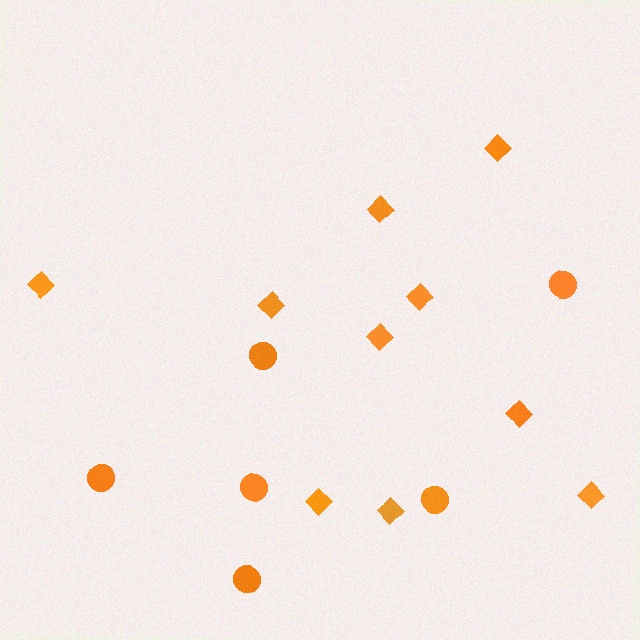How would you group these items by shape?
There are 2 groups: one group of circles (6) and one group of diamonds (10).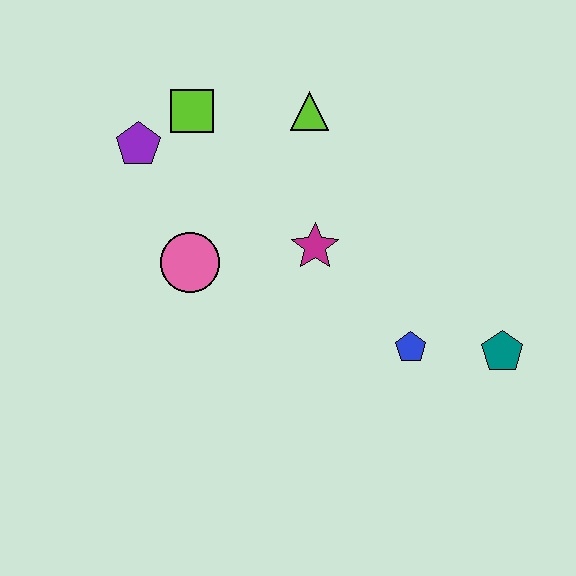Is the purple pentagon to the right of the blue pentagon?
No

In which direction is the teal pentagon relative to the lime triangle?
The teal pentagon is below the lime triangle.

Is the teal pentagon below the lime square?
Yes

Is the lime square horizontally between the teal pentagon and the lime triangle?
No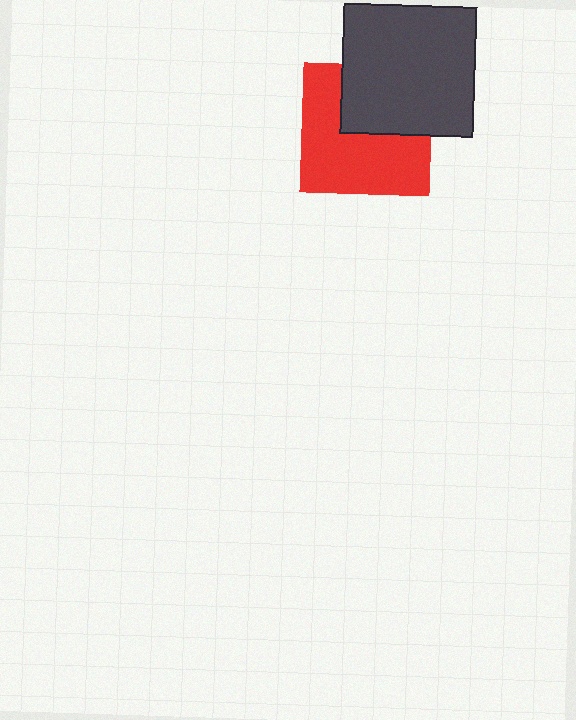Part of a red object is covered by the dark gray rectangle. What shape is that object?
It is a square.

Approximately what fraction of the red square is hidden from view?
Roughly 38% of the red square is hidden behind the dark gray rectangle.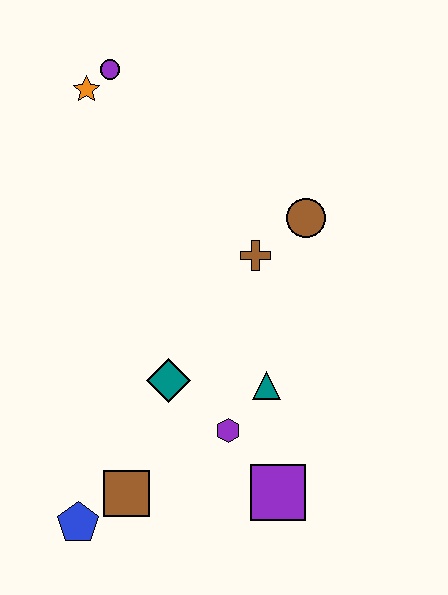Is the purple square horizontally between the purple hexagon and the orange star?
No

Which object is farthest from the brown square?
The purple circle is farthest from the brown square.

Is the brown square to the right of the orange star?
Yes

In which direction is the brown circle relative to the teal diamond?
The brown circle is above the teal diamond.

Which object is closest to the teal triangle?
The purple hexagon is closest to the teal triangle.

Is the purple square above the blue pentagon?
Yes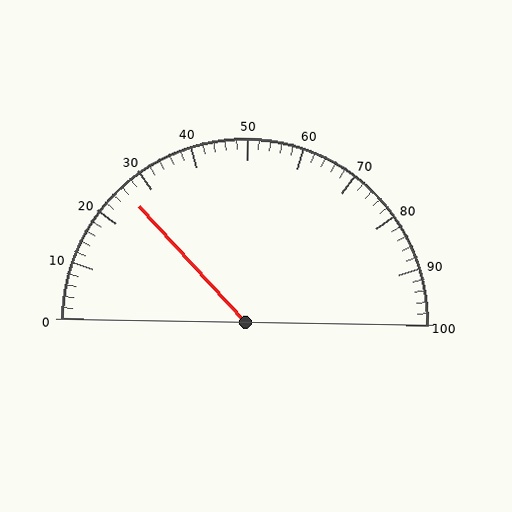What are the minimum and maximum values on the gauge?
The gauge ranges from 0 to 100.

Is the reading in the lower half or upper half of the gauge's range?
The reading is in the lower half of the range (0 to 100).